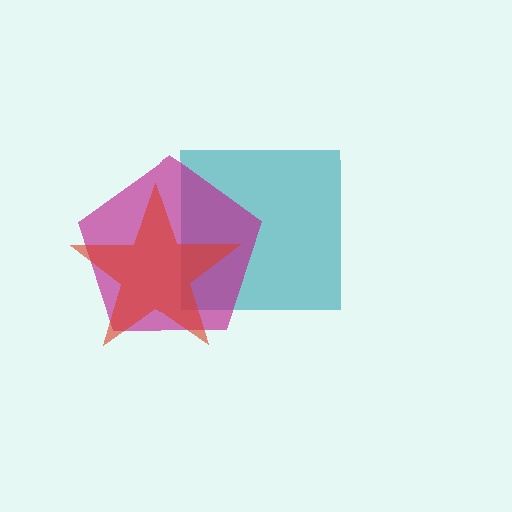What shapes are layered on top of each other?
The layered shapes are: a teal square, a magenta pentagon, a red star.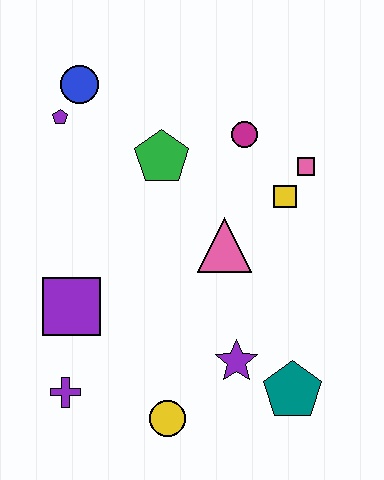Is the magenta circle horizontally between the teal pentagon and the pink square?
No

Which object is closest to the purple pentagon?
The blue circle is closest to the purple pentagon.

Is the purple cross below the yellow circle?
No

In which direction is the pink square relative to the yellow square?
The pink square is above the yellow square.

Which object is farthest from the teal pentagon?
The blue circle is farthest from the teal pentagon.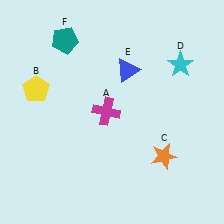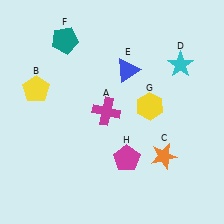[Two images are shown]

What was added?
A yellow hexagon (G), a magenta pentagon (H) were added in Image 2.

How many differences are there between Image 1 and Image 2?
There are 2 differences between the two images.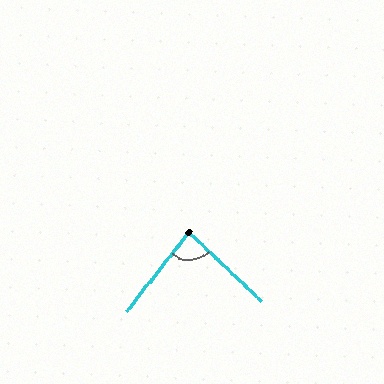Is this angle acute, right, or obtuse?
It is acute.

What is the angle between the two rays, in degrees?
Approximately 84 degrees.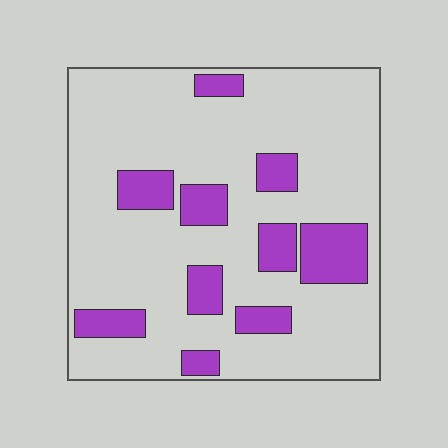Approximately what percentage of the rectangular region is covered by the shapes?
Approximately 20%.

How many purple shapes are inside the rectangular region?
10.